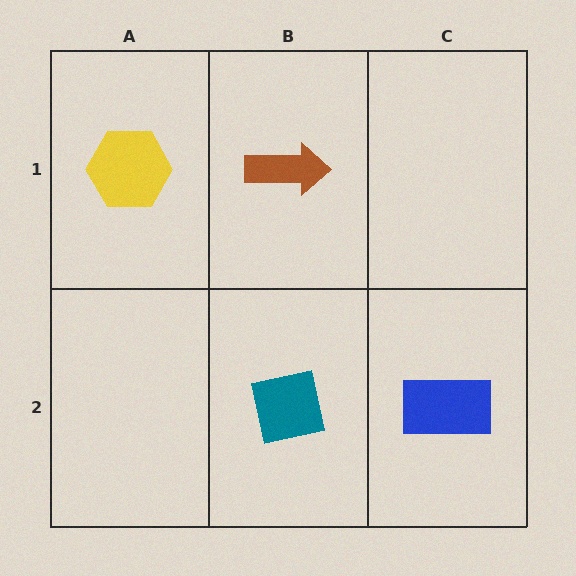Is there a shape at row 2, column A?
No, that cell is empty.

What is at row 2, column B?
A teal square.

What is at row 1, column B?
A brown arrow.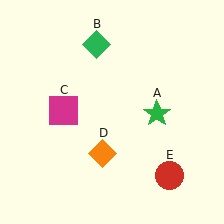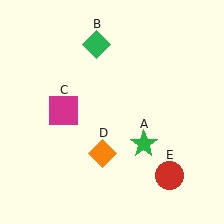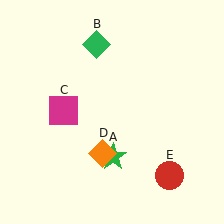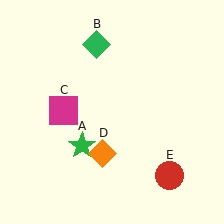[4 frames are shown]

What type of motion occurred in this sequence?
The green star (object A) rotated clockwise around the center of the scene.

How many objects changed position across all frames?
1 object changed position: green star (object A).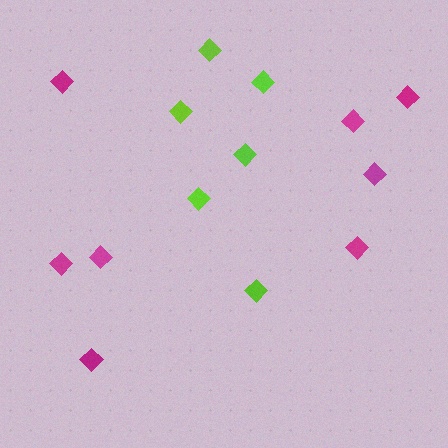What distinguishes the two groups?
There are 2 groups: one group of lime diamonds (6) and one group of magenta diamonds (8).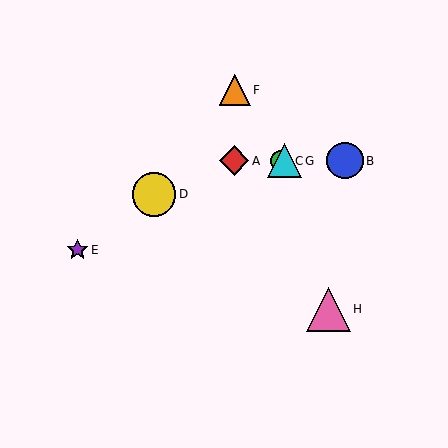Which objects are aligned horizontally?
Objects A, B, C, G are aligned horizontally.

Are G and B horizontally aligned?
Yes, both are at y≈161.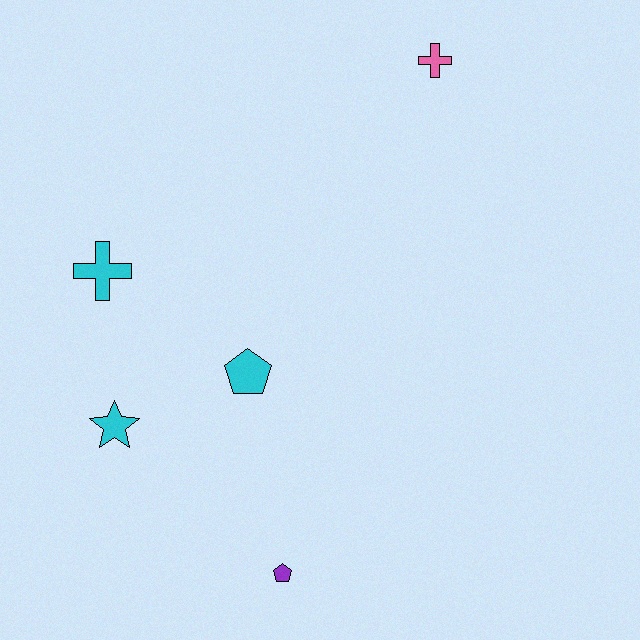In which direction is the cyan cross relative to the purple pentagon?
The cyan cross is above the purple pentagon.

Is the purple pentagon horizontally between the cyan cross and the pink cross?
Yes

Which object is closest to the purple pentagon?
The cyan pentagon is closest to the purple pentagon.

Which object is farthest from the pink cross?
The purple pentagon is farthest from the pink cross.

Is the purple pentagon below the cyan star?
Yes